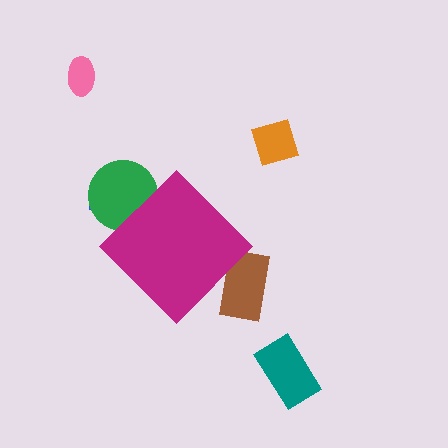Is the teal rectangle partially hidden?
No, the teal rectangle is fully visible.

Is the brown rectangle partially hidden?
Yes, the brown rectangle is partially hidden behind the magenta diamond.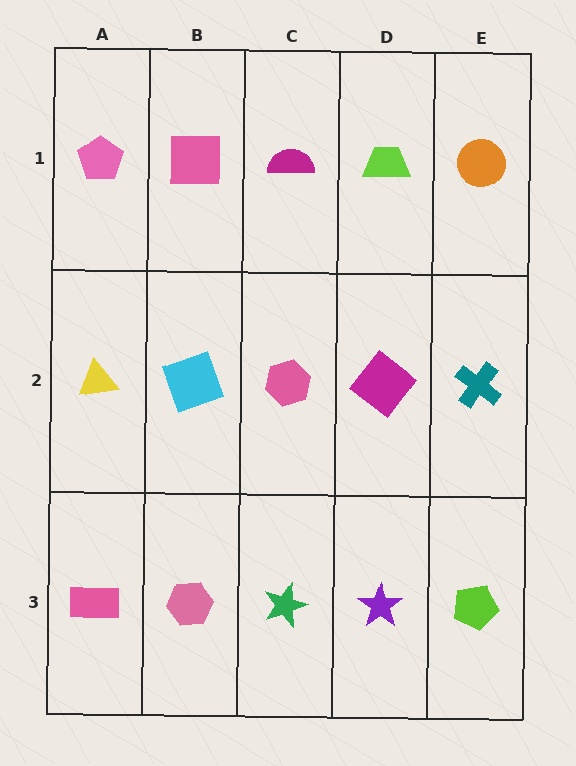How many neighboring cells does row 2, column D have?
4.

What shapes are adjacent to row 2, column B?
A pink square (row 1, column B), a pink hexagon (row 3, column B), a yellow triangle (row 2, column A), a pink hexagon (row 2, column C).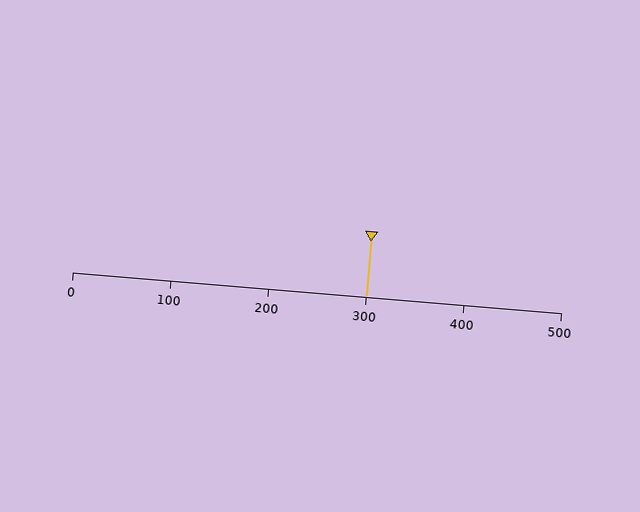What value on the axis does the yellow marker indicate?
The marker indicates approximately 300.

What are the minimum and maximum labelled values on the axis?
The axis runs from 0 to 500.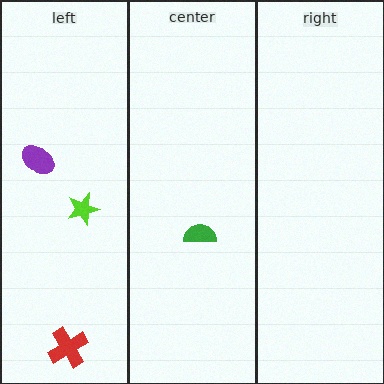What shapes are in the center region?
The green semicircle.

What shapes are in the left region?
The lime star, the red cross, the purple ellipse.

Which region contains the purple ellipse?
The left region.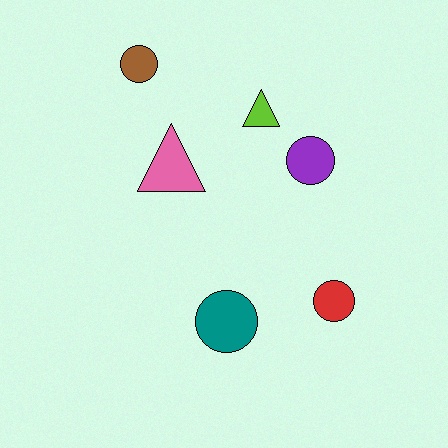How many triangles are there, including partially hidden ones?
There are 2 triangles.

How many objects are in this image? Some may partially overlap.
There are 6 objects.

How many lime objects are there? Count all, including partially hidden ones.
There is 1 lime object.